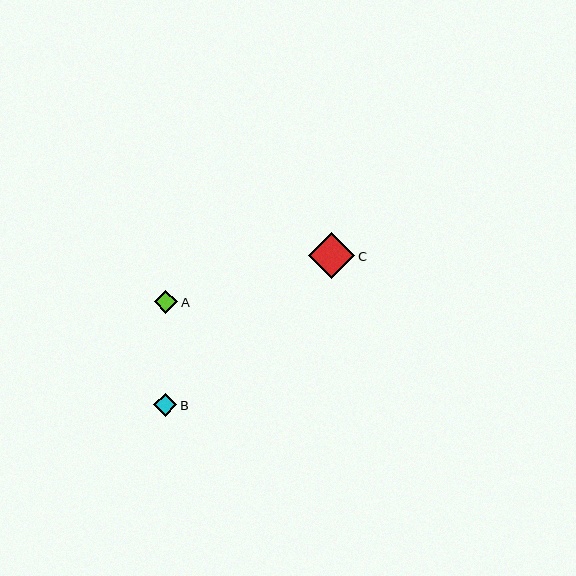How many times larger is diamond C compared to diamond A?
Diamond C is approximately 2.0 times the size of diamond A.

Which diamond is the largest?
Diamond C is the largest with a size of approximately 46 pixels.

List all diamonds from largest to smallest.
From largest to smallest: C, B, A.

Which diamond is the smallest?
Diamond A is the smallest with a size of approximately 23 pixels.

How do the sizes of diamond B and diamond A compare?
Diamond B and diamond A are approximately the same size.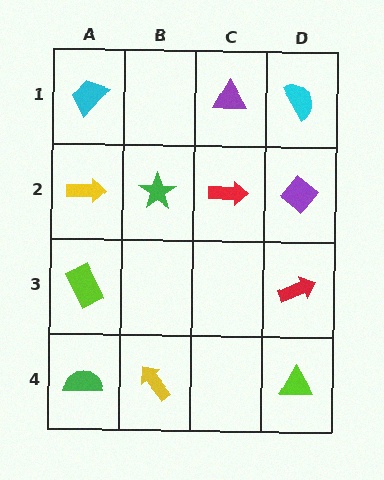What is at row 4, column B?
A yellow arrow.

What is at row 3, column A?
A lime rectangle.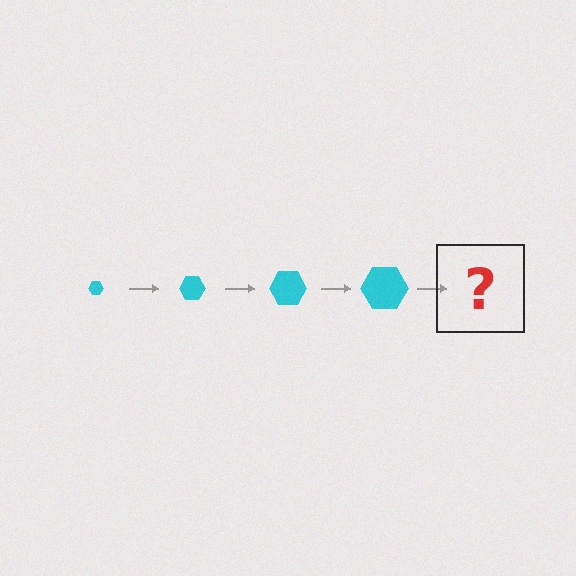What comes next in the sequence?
The next element should be a cyan hexagon, larger than the previous one.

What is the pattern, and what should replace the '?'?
The pattern is that the hexagon gets progressively larger each step. The '?' should be a cyan hexagon, larger than the previous one.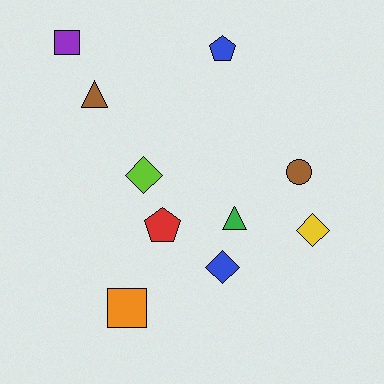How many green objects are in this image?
There is 1 green object.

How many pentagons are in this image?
There are 2 pentagons.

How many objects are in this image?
There are 10 objects.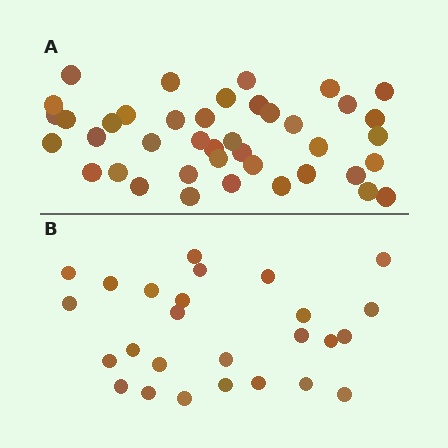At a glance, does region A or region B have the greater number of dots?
Region A (the top region) has more dots.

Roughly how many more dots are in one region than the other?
Region A has approximately 15 more dots than region B.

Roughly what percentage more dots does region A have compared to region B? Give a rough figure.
About 60% more.